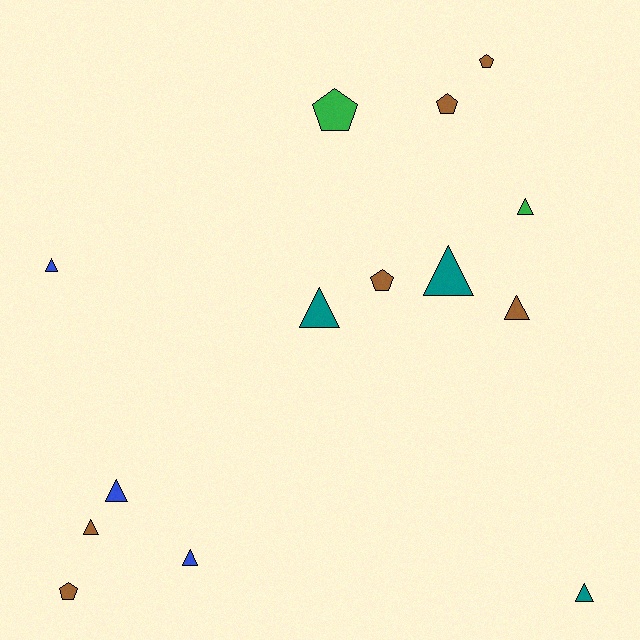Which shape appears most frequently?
Triangle, with 9 objects.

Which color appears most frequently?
Brown, with 6 objects.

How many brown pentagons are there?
There are 4 brown pentagons.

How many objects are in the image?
There are 14 objects.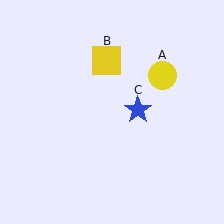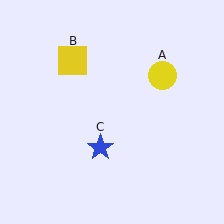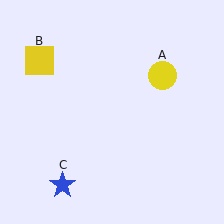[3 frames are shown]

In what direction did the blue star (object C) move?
The blue star (object C) moved down and to the left.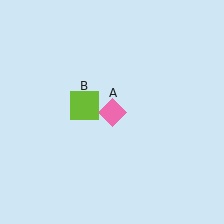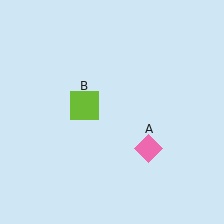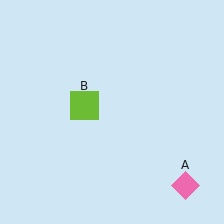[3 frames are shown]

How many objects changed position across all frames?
1 object changed position: pink diamond (object A).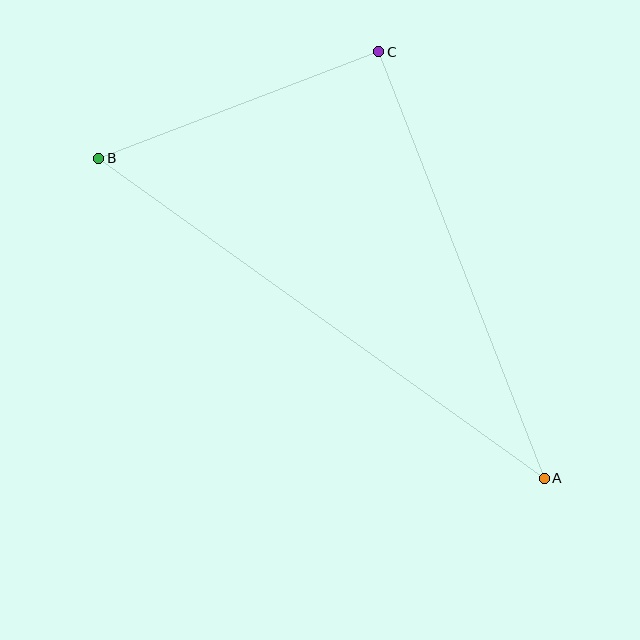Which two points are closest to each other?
Points B and C are closest to each other.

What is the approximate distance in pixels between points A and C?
The distance between A and C is approximately 457 pixels.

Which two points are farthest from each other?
Points A and B are farthest from each other.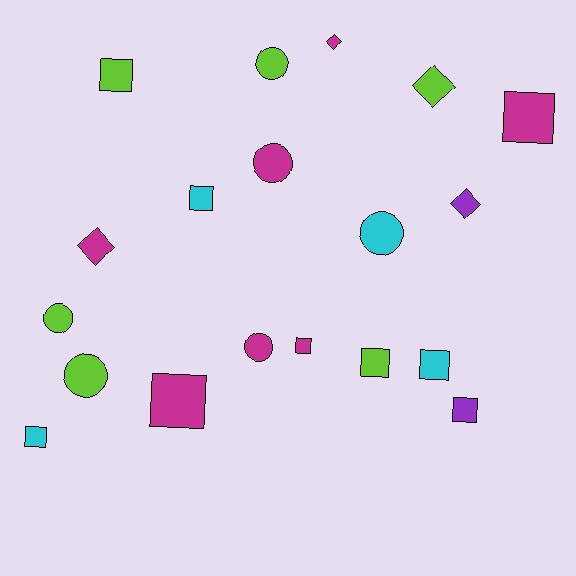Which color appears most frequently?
Magenta, with 7 objects.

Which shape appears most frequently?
Square, with 9 objects.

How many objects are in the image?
There are 19 objects.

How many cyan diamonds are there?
There are no cyan diamonds.